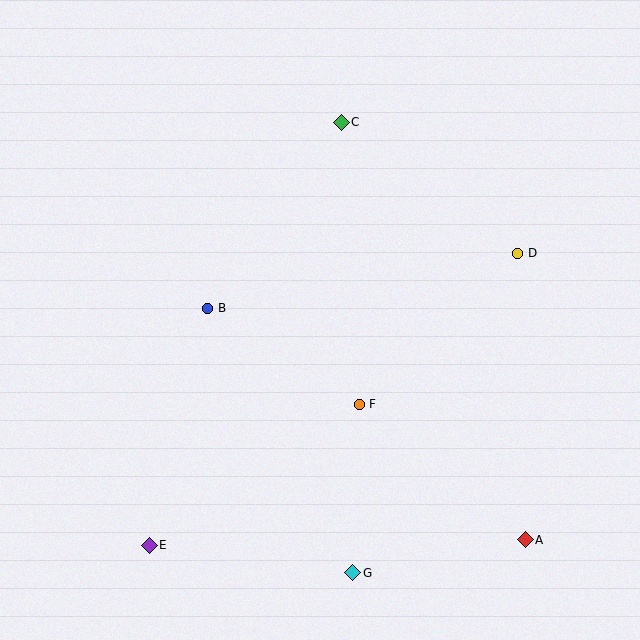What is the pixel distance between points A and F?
The distance between A and F is 214 pixels.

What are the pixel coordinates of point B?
Point B is at (208, 308).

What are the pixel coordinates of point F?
Point F is at (359, 404).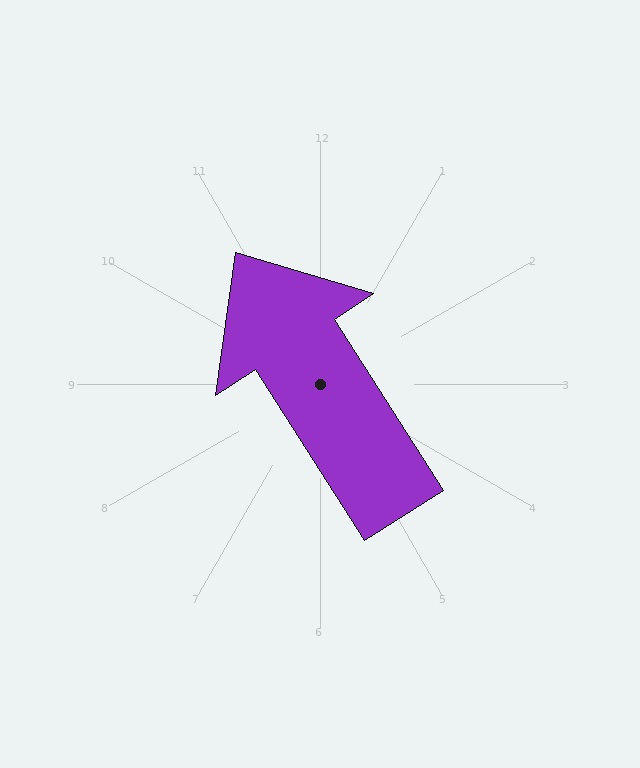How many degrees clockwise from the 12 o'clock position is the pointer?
Approximately 327 degrees.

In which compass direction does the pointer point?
Northwest.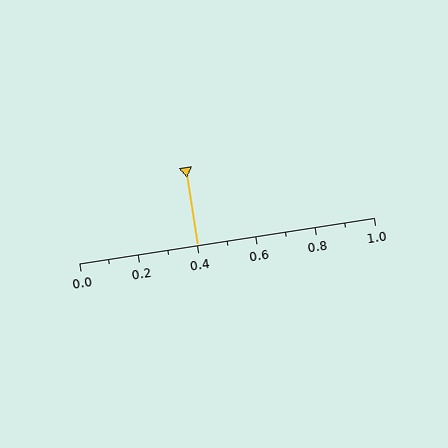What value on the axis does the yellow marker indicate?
The marker indicates approximately 0.4.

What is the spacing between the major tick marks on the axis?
The major ticks are spaced 0.2 apart.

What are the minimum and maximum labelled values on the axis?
The axis runs from 0.0 to 1.0.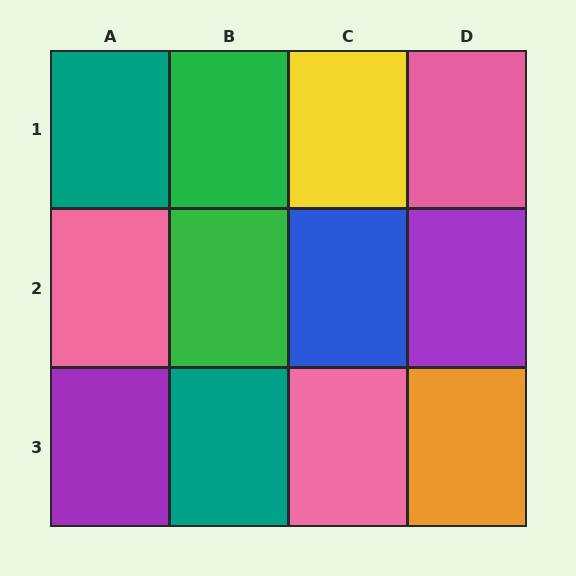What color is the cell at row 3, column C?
Pink.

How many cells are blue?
1 cell is blue.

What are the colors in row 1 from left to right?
Teal, green, yellow, pink.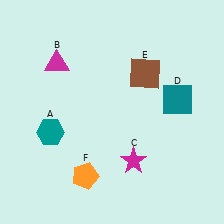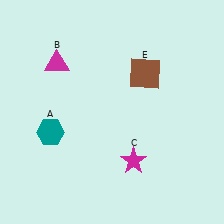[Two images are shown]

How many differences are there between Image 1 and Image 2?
There are 2 differences between the two images.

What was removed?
The orange pentagon (F), the teal square (D) were removed in Image 2.